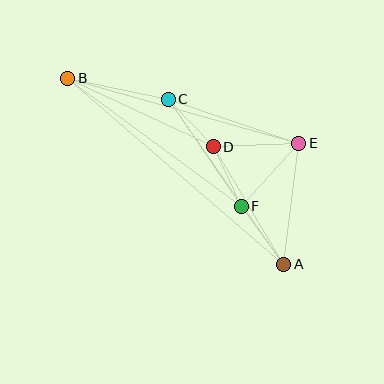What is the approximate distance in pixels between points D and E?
The distance between D and E is approximately 86 pixels.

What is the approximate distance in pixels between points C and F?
The distance between C and F is approximately 129 pixels.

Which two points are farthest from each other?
Points A and B are farthest from each other.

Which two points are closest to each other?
Points C and D are closest to each other.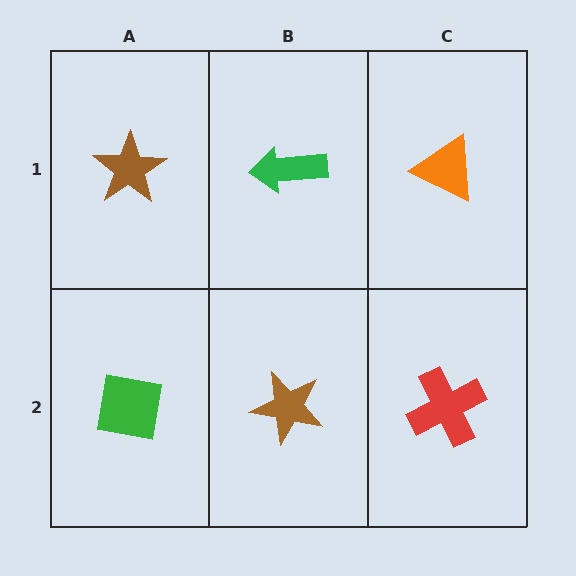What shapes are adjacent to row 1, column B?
A brown star (row 2, column B), a brown star (row 1, column A), an orange triangle (row 1, column C).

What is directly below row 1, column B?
A brown star.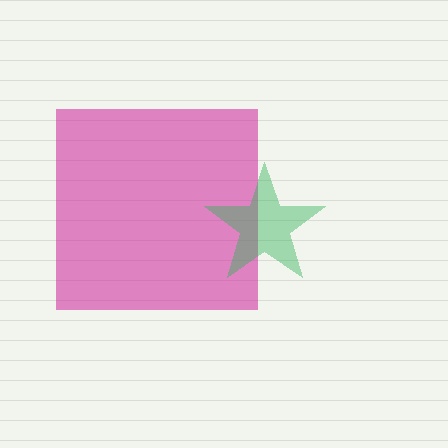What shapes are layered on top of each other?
The layered shapes are: a magenta square, a green star.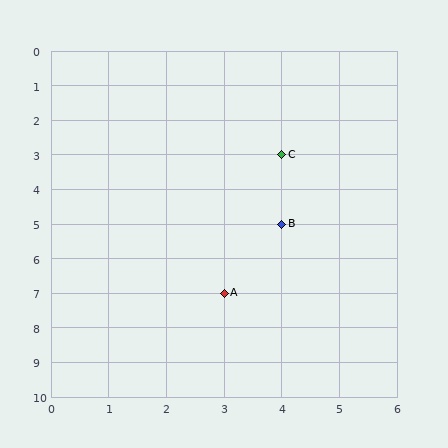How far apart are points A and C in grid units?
Points A and C are 1 column and 4 rows apart (about 4.1 grid units diagonally).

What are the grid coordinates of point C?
Point C is at grid coordinates (4, 3).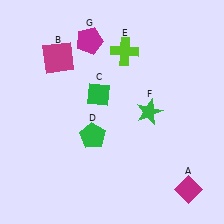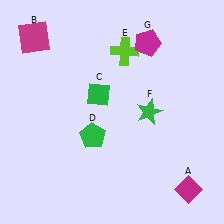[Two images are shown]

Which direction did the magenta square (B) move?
The magenta square (B) moved left.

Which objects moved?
The objects that moved are: the magenta square (B), the magenta pentagon (G).